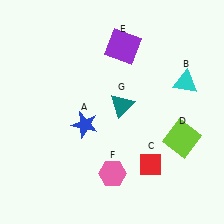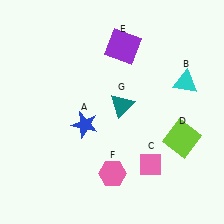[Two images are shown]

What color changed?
The diamond (C) changed from red in Image 1 to pink in Image 2.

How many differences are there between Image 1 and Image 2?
There is 1 difference between the two images.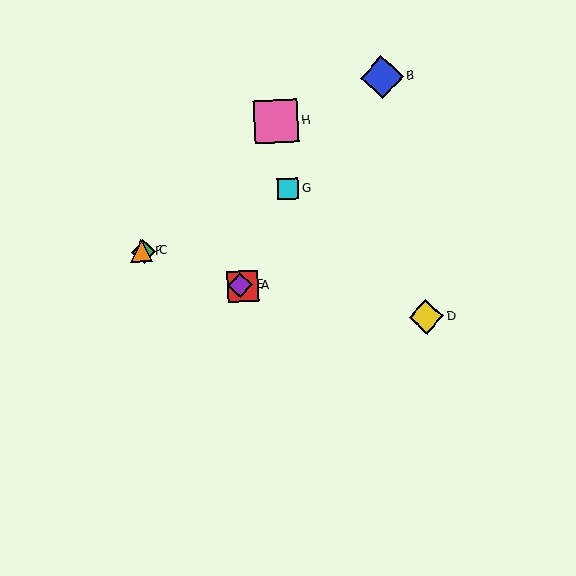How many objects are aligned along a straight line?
4 objects (A, C, E, F) are aligned along a straight line.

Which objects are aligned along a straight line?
Objects A, C, E, F are aligned along a straight line.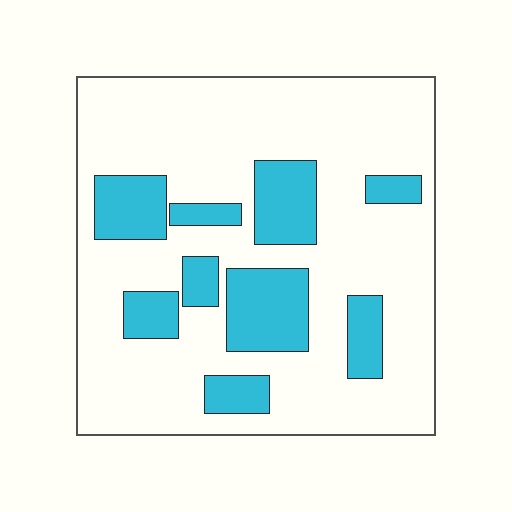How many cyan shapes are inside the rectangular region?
9.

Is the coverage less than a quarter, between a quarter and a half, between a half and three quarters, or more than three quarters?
Less than a quarter.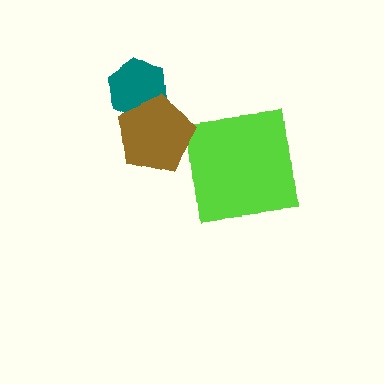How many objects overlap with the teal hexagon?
1 object overlaps with the teal hexagon.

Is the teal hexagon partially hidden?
Yes, it is partially covered by another shape.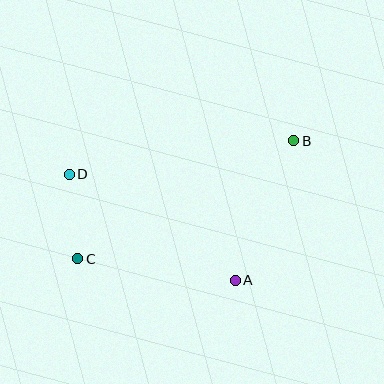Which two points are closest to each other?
Points C and D are closest to each other.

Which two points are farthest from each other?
Points B and C are farthest from each other.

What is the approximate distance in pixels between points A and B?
The distance between A and B is approximately 151 pixels.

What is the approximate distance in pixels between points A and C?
The distance between A and C is approximately 159 pixels.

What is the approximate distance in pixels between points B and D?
The distance between B and D is approximately 227 pixels.